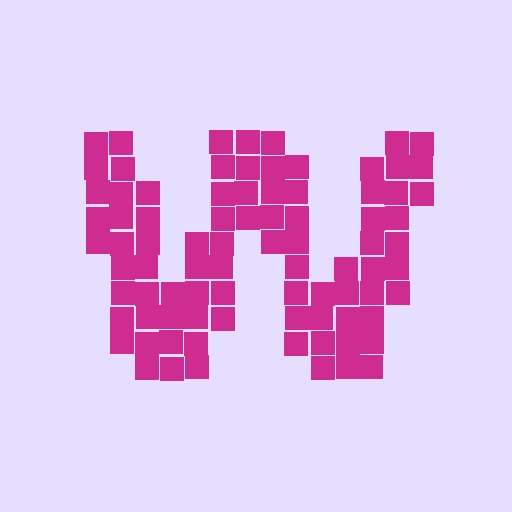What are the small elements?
The small elements are squares.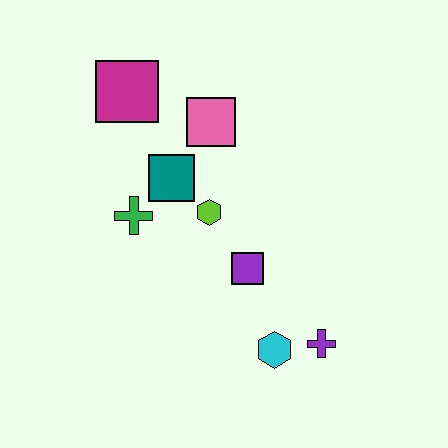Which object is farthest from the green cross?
The purple cross is farthest from the green cross.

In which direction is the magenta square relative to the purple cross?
The magenta square is above the purple cross.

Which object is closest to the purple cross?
The cyan hexagon is closest to the purple cross.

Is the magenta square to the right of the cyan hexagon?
No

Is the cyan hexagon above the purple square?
No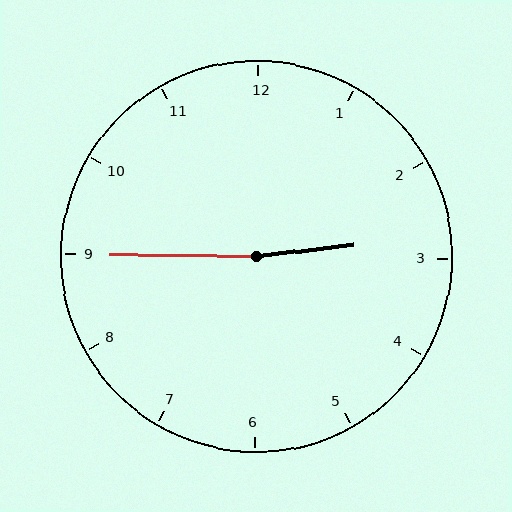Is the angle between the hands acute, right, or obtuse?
It is obtuse.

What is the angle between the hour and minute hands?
Approximately 172 degrees.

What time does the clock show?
2:45.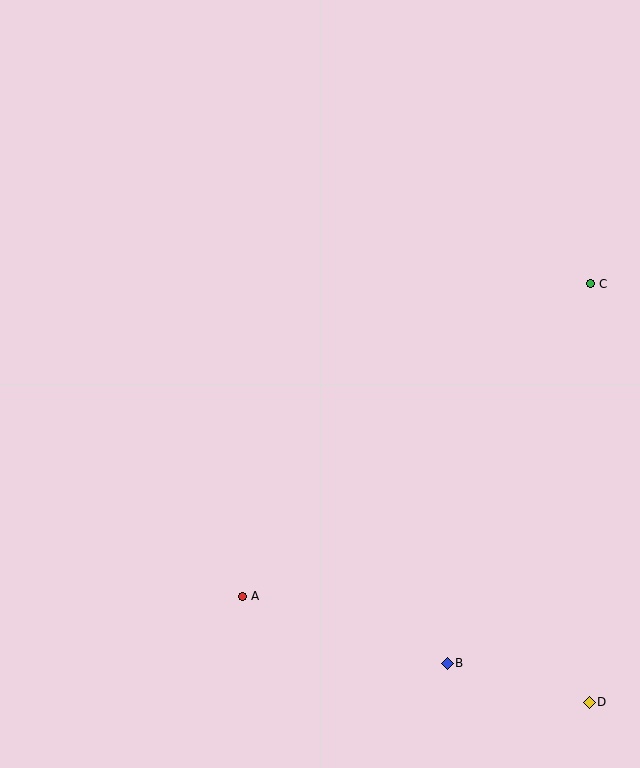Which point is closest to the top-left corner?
Point A is closest to the top-left corner.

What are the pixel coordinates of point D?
Point D is at (589, 702).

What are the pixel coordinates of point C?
Point C is at (591, 284).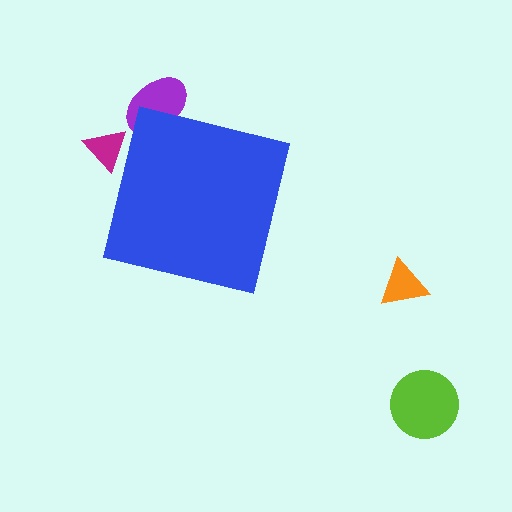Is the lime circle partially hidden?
No, the lime circle is fully visible.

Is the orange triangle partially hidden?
No, the orange triangle is fully visible.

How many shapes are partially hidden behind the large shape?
2 shapes are partially hidden.